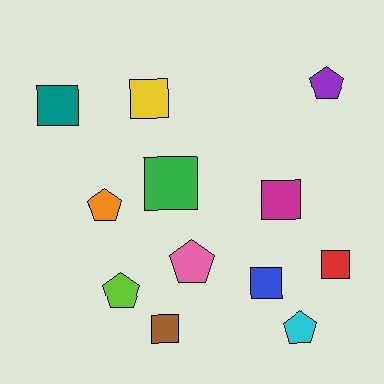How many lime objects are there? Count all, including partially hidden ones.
There is 1 lime object.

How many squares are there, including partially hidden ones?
There are 7 squares.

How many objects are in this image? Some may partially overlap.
There are 12 objects.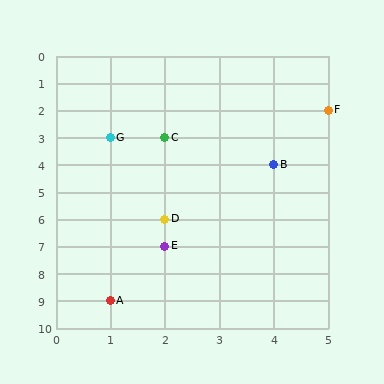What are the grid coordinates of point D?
Point D is at grid coordinates (2, 6).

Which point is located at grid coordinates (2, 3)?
Point C is at (2, 3).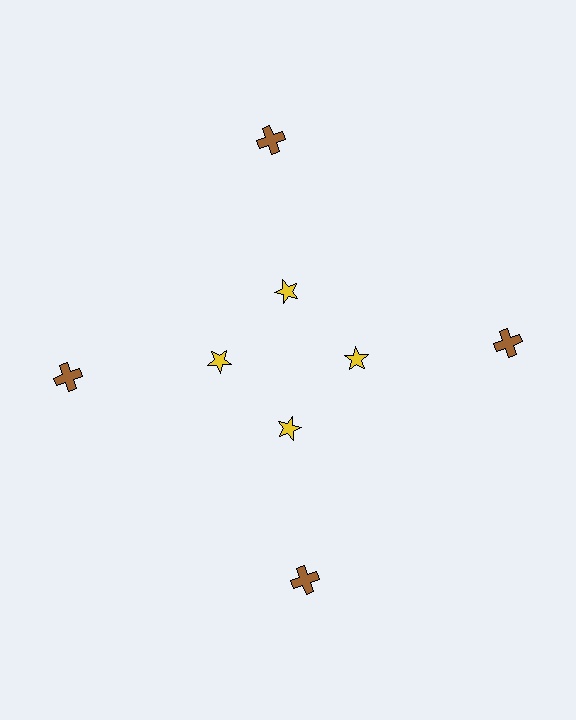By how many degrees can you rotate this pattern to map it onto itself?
The pattern maps onto itself every 90 degrees of rotation.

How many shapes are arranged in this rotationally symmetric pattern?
There are 8 shapes, arranged in 4 groups of 2.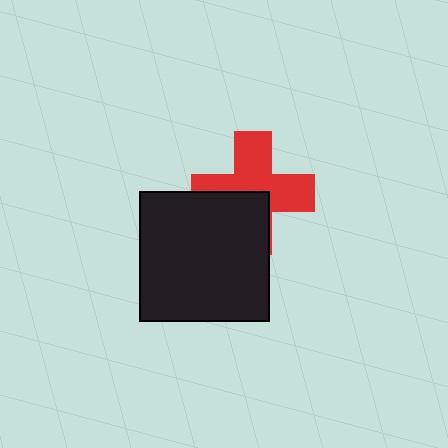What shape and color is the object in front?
The object in front is a black square.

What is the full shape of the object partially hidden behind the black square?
The partially hidden object is a red cross.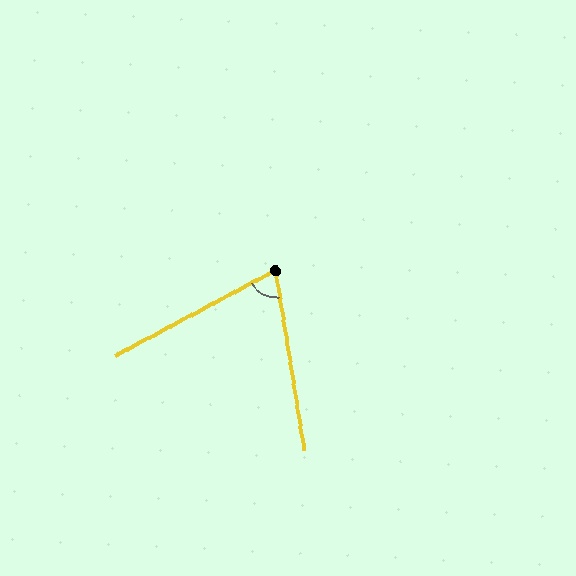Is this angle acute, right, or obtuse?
It is acute.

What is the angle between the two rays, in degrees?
Approximately 71 degrees.